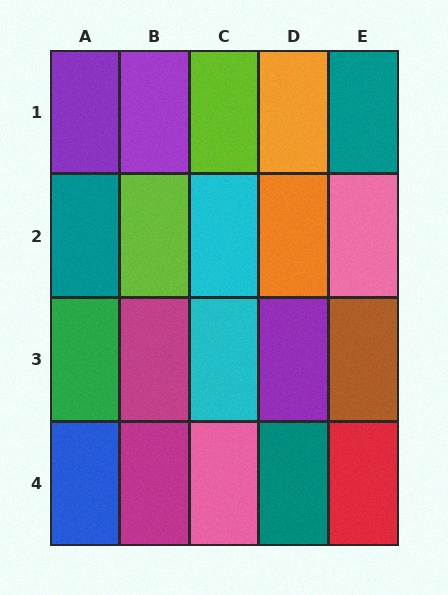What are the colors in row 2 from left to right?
Teal, lime, cyan, orange, pink.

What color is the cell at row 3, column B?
Magenta.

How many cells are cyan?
2 cells are cyan.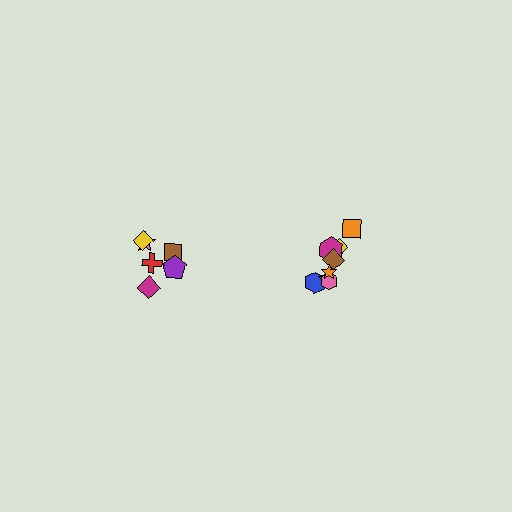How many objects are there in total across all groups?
There are 14 objects.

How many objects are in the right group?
There are 8 objects.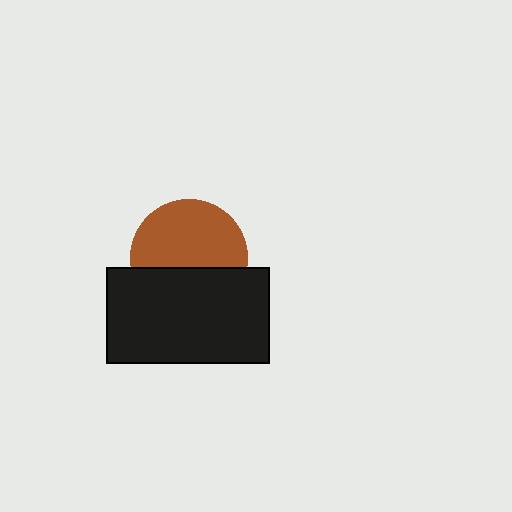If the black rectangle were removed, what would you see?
You would see the complete brown circle.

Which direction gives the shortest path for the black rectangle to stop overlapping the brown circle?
Moving down gives the shortest separation.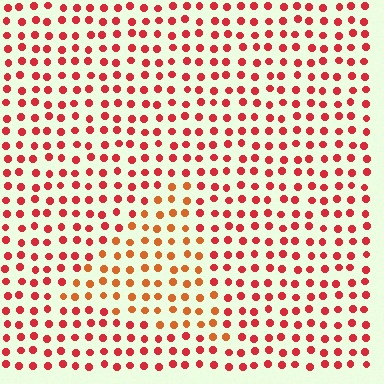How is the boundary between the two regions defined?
The boundary is defined purely by a slight shift in hue (about 27 degrees). Spacing, size, and orientation are identical on both sides.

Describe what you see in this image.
The image is filled with small red elements in a uniform arrangement. A triangle-shaped region is visible where the elements are tinted to a slightly different hue, forming a subtle color boundary.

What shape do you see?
I see a triangle.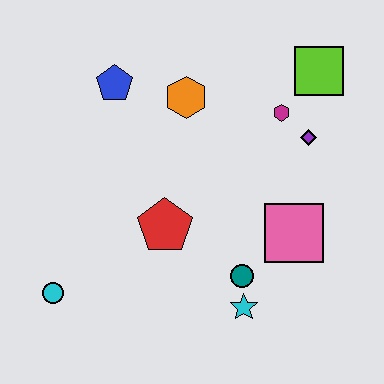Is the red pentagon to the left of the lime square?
Yes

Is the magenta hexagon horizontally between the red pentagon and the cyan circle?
No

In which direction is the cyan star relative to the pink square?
The cyan star is below the pink square.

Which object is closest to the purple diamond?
The magenta hexagon is closest to the purple diamond.